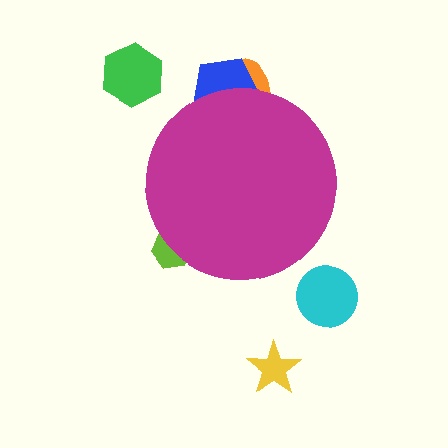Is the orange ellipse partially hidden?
Yes, the orange ellipse is partially hidden behind the magenta circle.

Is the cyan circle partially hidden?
No, the cyan circle is fully visible.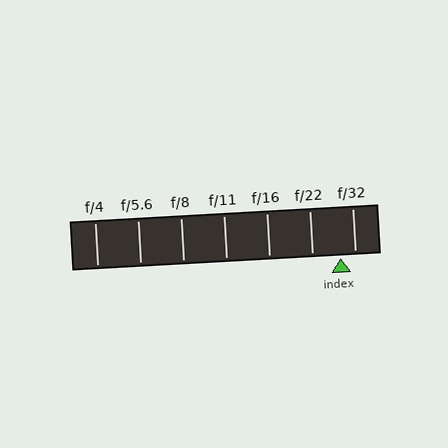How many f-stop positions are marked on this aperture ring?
There are 7 f-stop positions marked.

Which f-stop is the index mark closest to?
The index mark is closest to f/32.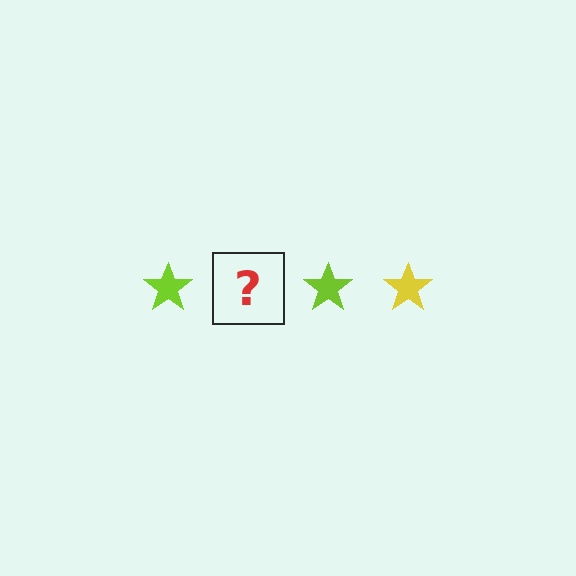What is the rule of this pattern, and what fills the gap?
The rule is that the pattern cycles through lime, yellow stars. The gap should be filled with a yellow star.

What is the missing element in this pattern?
The missing element is a yellow star.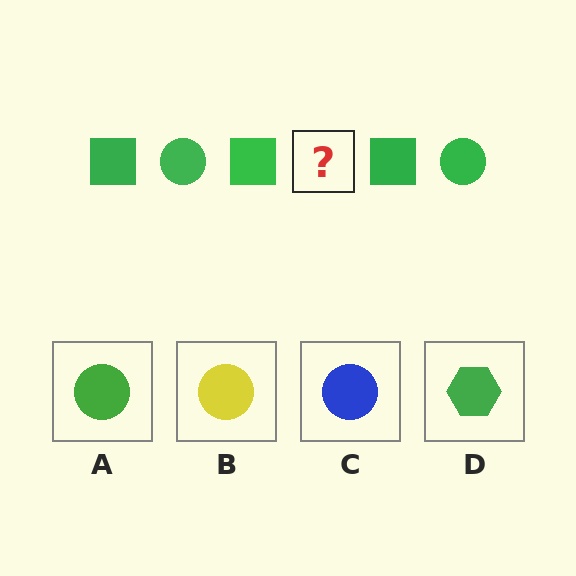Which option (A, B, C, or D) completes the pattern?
A.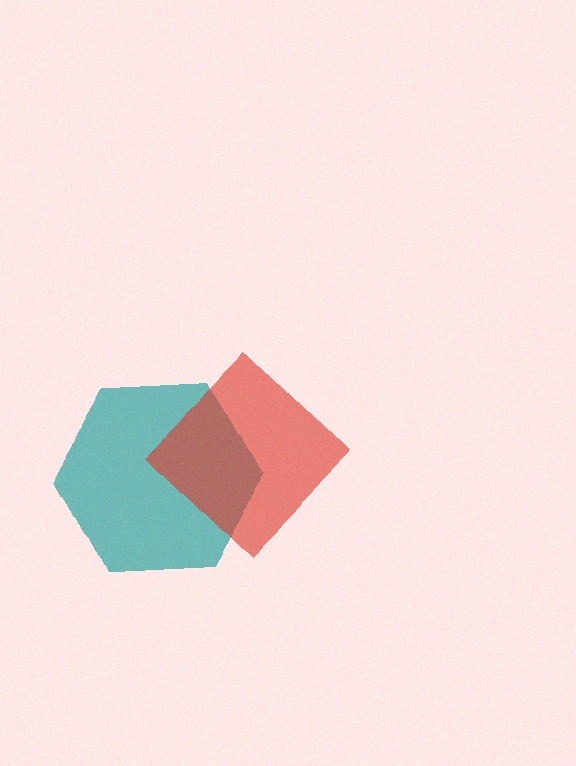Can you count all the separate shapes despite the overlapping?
Yes, there are 2 separate shapes.